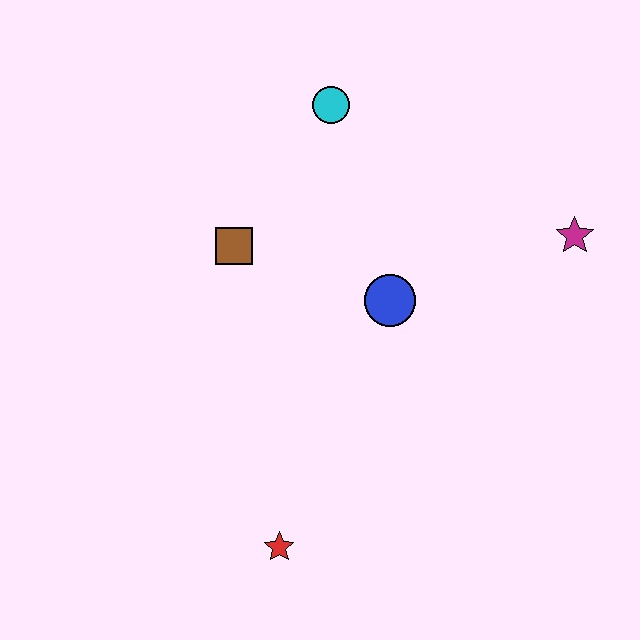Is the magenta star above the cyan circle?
No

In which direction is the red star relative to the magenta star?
The red star is below the magenta star.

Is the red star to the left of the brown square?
No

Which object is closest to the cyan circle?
The brown square is closest to the cyan circle.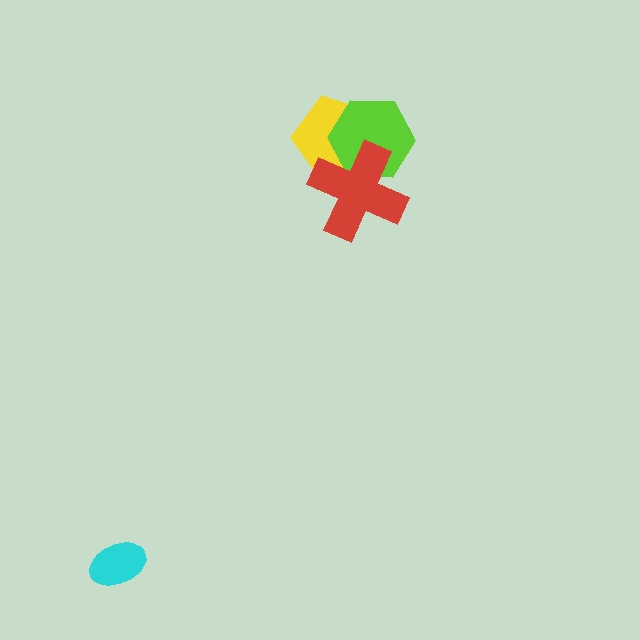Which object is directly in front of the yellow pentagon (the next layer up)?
The lime hexagon is directly in front of the yellow pentagon.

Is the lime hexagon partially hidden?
Yes, it is partially covered by another shape.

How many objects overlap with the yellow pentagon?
2 objects overlap with the yellow pentagon.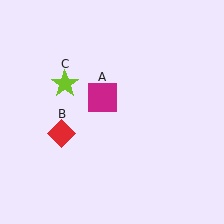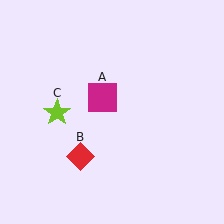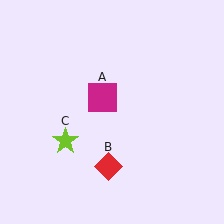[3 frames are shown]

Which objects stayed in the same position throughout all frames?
Magenta square (object A) remained stationary.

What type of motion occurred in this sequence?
The red diamond (object B), lime star (object C) rotated counterclockwise around the center of the scene.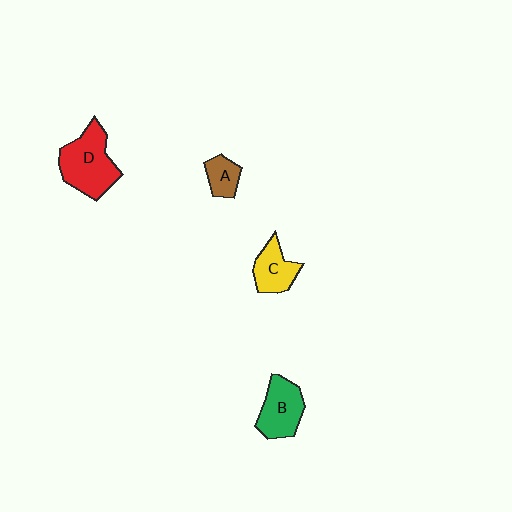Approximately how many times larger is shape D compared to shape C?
Approximately 1.7 times.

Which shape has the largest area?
Shape D (red).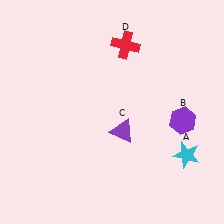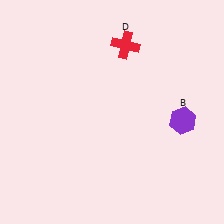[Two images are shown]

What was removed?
The purple triangle (C), the cyan star (A) were removed in Image 2.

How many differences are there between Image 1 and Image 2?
There are 2 differences between the two images.